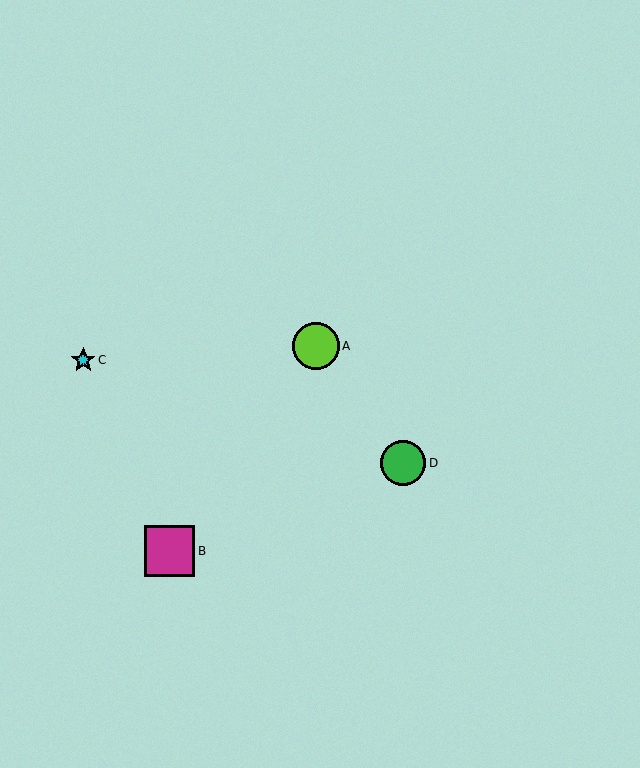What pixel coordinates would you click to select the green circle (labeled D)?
Click at (403, 463) to select the green circle D.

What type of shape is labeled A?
Shape A is a lime circle.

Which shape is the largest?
The magenta square (labeled B) is the largest.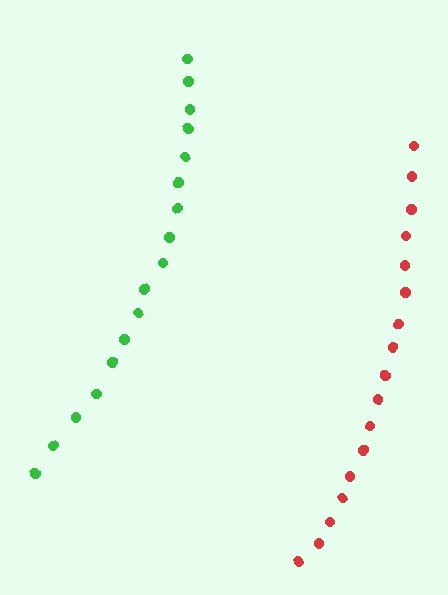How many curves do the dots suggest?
There are 2 distinct paths.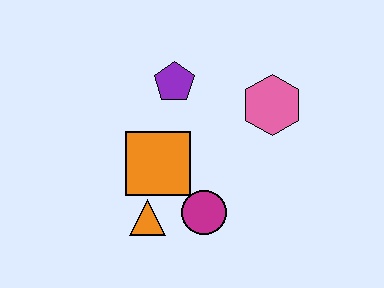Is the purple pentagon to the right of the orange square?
Yes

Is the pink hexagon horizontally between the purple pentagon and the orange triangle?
No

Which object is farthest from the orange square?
The pink hexagon is farthest from the orange square.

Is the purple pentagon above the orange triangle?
Yes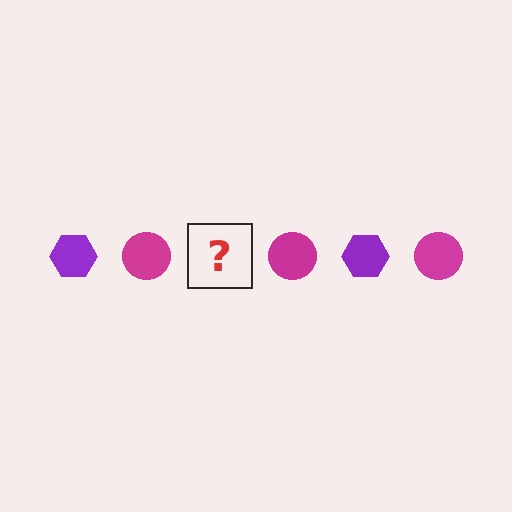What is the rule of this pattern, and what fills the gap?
The rule is that the pattern alternates between purple hexagon and magenta circle. The gap should be filled with a purple hexagon.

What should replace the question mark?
The question mark should be replaced with a purple hexagon.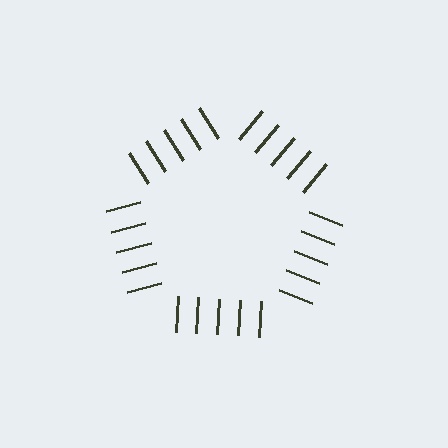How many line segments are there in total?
25 — 5 along each of the 5 edges.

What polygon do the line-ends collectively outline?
An illusory pentagon — the line segments terminate on its edges but no continuous stroke is drawn.